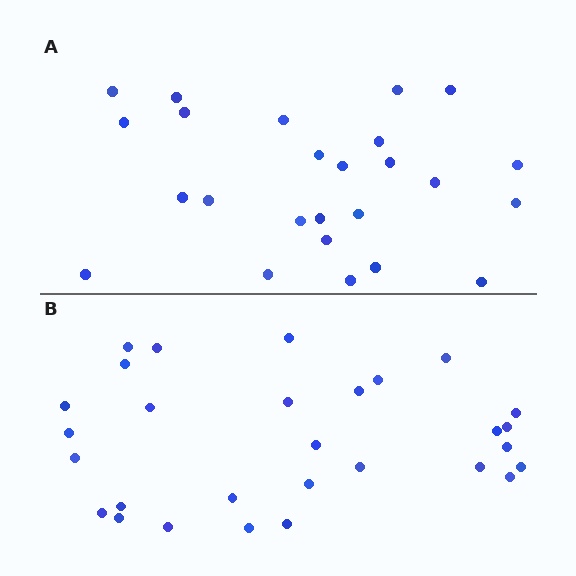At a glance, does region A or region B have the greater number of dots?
Region B (the bottom region) has more dots.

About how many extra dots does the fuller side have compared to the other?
Region B has about 4 more dots than region A.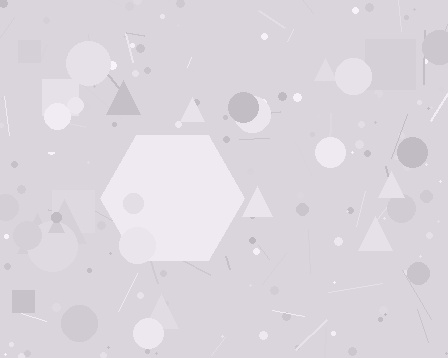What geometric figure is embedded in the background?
A hexagon is embedded in the background.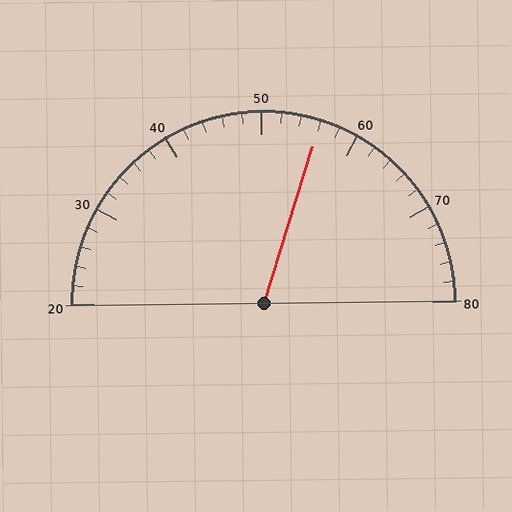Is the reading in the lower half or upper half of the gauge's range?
The reading is in the upper half of the range (20 to 80).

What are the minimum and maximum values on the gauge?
The gauge ranges from 20 to 80.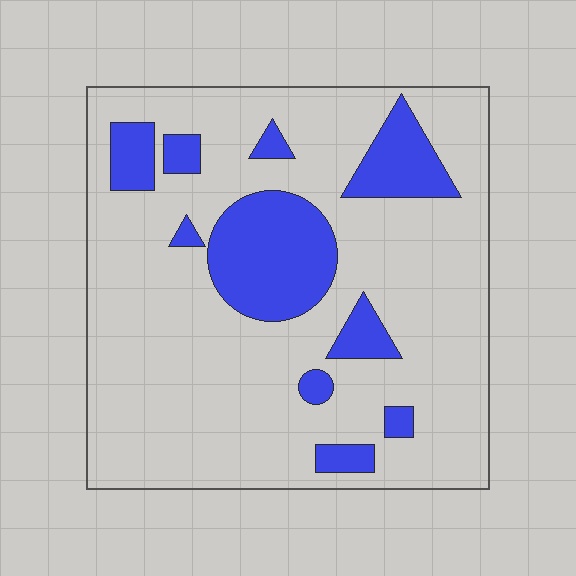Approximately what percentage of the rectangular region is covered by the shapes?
Approximately 20%.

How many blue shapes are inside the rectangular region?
10.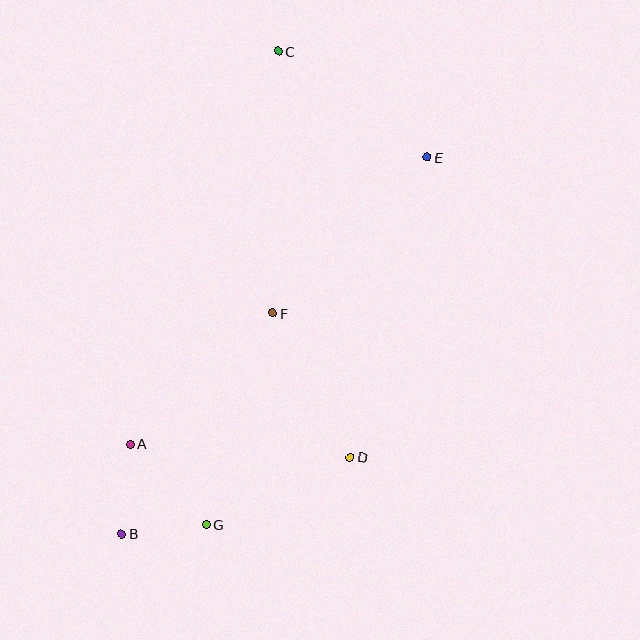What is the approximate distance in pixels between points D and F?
The distance between D and F is approximately 164 pixels.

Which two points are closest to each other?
Points B and G are closest to each other.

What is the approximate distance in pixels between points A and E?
The distance between A and E is approximately 413 pixels.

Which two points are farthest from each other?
Points B and C are farthest from each other.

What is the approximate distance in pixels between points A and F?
The distance between A and F is approximately 194 pixels.